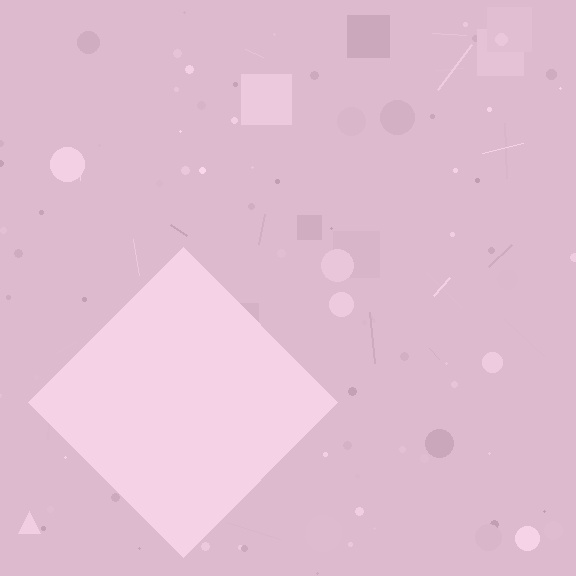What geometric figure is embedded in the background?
A diamond is embedded in the background.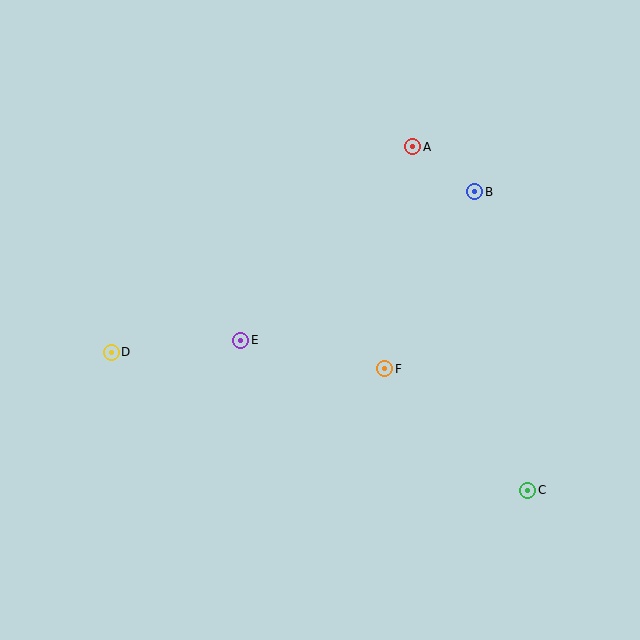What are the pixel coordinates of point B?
Point B is at (475, 192).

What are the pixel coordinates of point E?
Point E is at (241, 340).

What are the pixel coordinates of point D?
Point D is at (111, 352).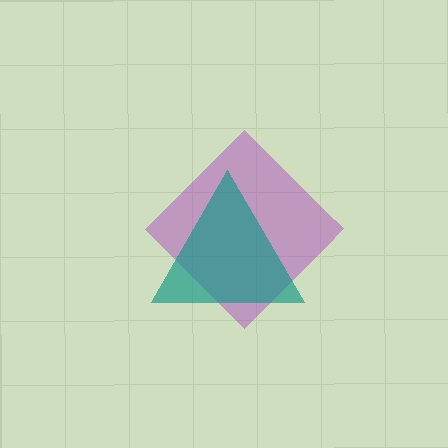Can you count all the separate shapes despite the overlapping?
Yes, there are 2 separate shapes.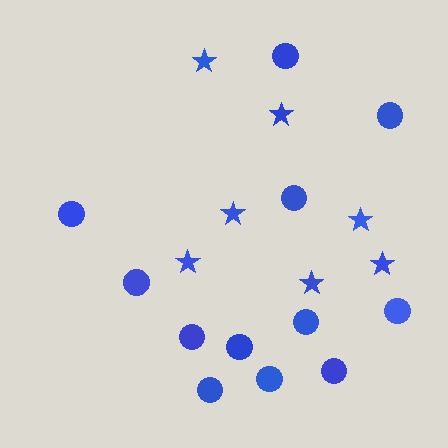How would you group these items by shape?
There are 2 groups: one group of stars (7) and one group of circles (12).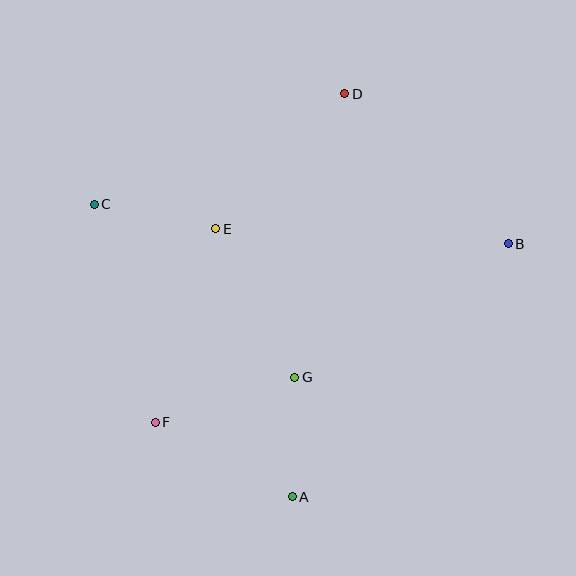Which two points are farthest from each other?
Points B and C are farthest from each other.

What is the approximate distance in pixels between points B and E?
The distance between B and E is approximately 293 pixels.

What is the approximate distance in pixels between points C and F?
The distance between C and F is approximately 226 pixels.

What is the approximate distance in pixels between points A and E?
The distance between A and E is approximately 279 pixels.